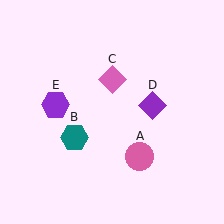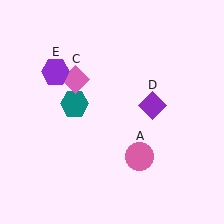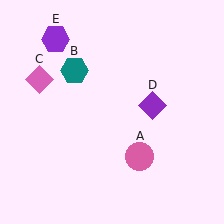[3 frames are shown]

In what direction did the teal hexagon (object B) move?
The teal hexagon (object B) moved up.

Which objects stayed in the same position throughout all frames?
Pink circle (object A) and purple diamond (object D) remained stationary.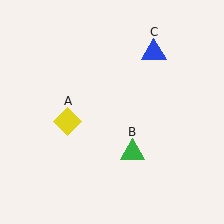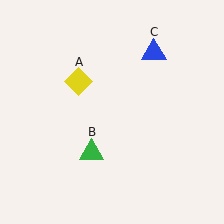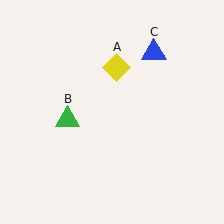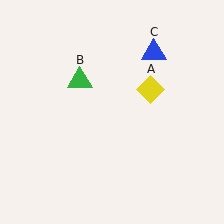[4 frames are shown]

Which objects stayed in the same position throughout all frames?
Blue triangle (object C) remained stationary.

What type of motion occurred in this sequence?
The yellow diamond (object A), green triangle (object B) rotated clockwise around the center of the scene.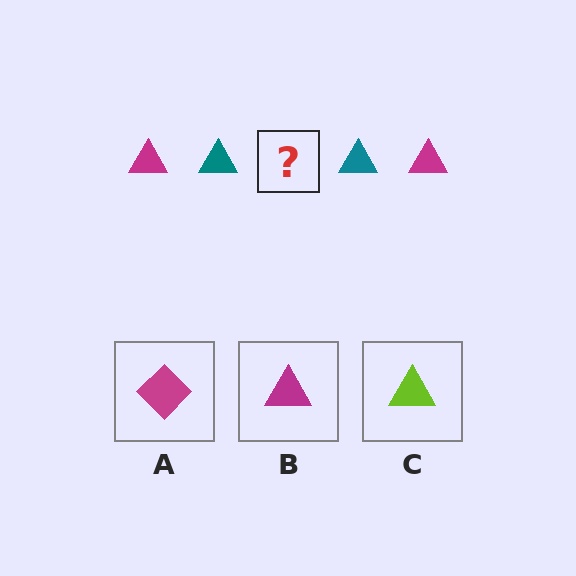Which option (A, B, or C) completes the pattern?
B.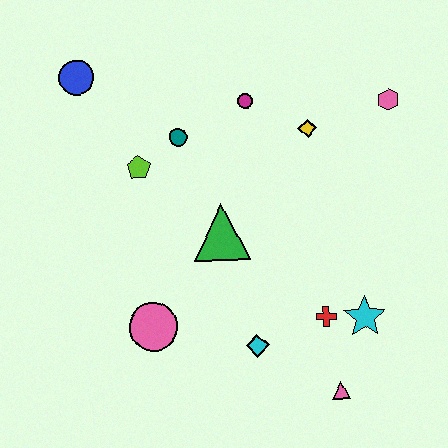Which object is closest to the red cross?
The cyan star is closest to the red cross.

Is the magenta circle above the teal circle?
Yes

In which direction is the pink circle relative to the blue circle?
The pink circle is below the blue circle.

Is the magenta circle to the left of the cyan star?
Yes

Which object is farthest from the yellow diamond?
The pink triangle is farthest from the yellow diamond.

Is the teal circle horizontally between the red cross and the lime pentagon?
Yes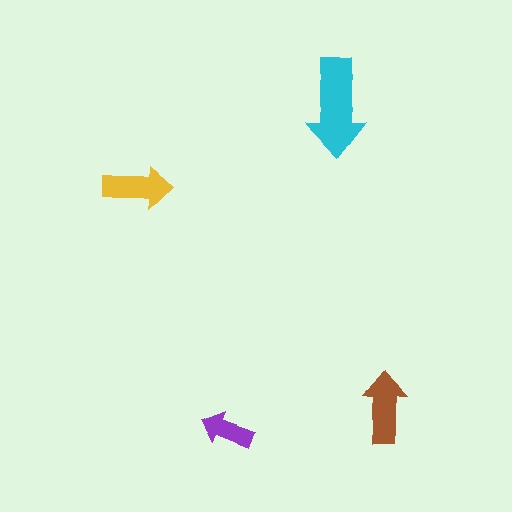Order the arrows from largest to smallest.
the cyan one, the brown one, the yellow one, the purple one.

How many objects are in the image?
There are 4 objects in the image.